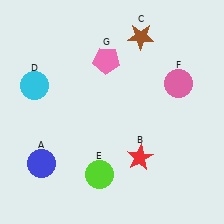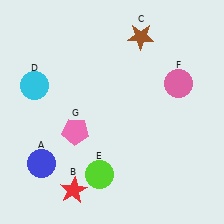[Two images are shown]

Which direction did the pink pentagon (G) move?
The pink pentagon (G) moved down.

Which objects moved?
The objects that moved are: the red star (B), the pink pentagon (G).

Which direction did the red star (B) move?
The red star (B) moved left.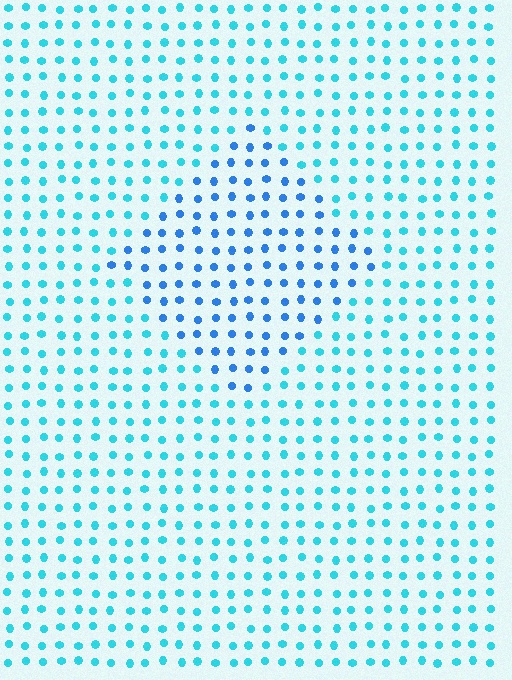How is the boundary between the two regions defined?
The boundary is defined purely by a slight shift in hue (about 29 degrees). Spacing, size, and orientation are identical on both sides.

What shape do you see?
I see a diamond.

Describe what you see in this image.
The image is filled with small cyan elements in a uniform arrangement. A diamond-shaped region is visible where the elements are tinted to a slightly different hue, forming a subtle color boundary.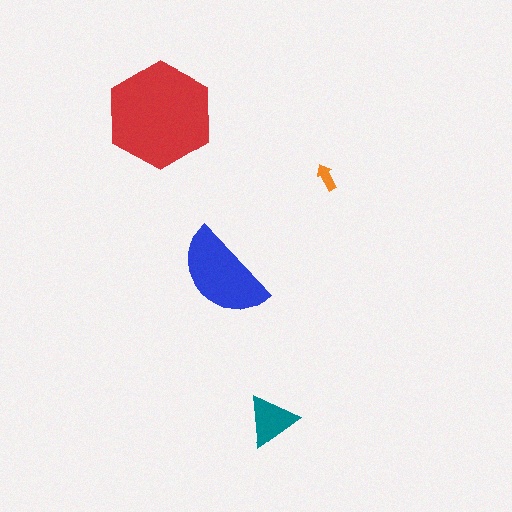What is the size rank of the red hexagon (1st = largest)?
1st.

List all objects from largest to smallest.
The red hexagon, the blue semicircle, the teal triangle, the orange arrow.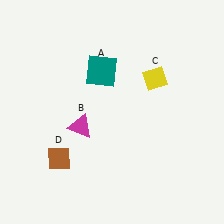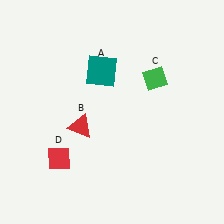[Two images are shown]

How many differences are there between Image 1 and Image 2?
There are 3 differences between the two images.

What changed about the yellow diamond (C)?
In Image 1, C is yellow. In Image 2, it changed to green.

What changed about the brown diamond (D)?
In Image 1, D is brown. In Image 2, it changed to red.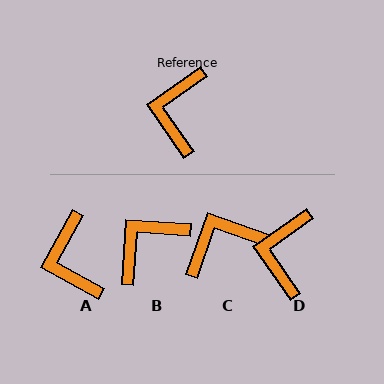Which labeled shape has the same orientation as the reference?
D.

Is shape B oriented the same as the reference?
No, it is off by about 39 degrees.